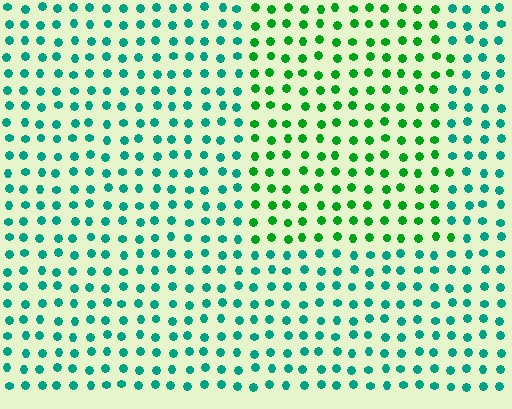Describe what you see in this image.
The image is filled with small teal elements in a uniform arrangement. A rectangle-shaped region is visible where the elements are tinted to a slightly different hue, forming a subtle color boundary.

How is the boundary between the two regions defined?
The boundary is defined purely by a slight shift in hue (about 39 degrees). Spacing, size, and orientation are identical on both sides.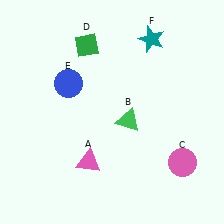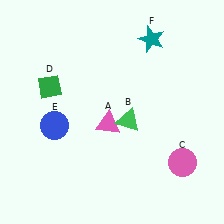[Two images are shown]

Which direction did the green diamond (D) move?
The green diamond (D) moved down.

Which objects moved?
The objects that moved are: the pink triangle (A), the green diamond (D), the blue circle (E).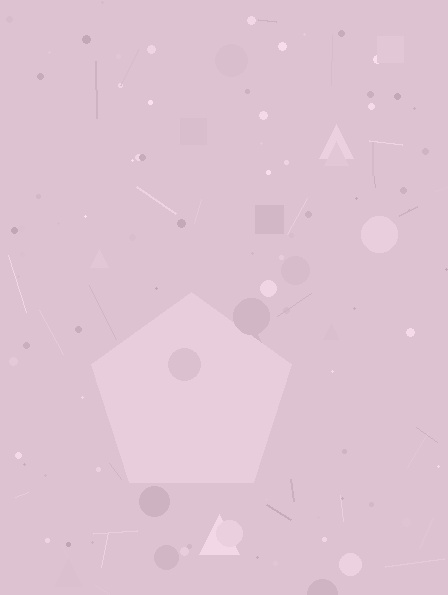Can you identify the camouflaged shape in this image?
The camouflaged shape is a pentagon.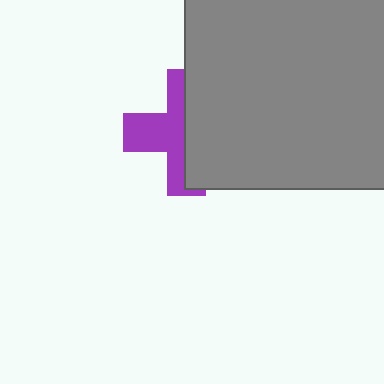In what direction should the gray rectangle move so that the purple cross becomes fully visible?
The gray rectangle should move right. That is the shortest direction to clear the overlap and leave the purple cross fully visible.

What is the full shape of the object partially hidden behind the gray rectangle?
The partially hidden object is a purple cross.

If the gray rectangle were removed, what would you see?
You would see the complete purple cross.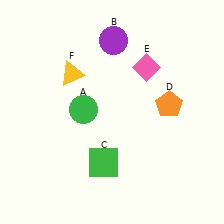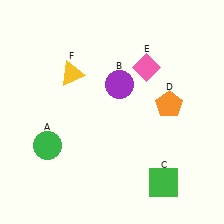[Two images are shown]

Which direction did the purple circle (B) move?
The purple circle (B) moved down.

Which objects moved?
The objects that moved are: the green circle (A), the purple circle (B), the green square (C).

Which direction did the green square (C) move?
The green square (C) moved right.